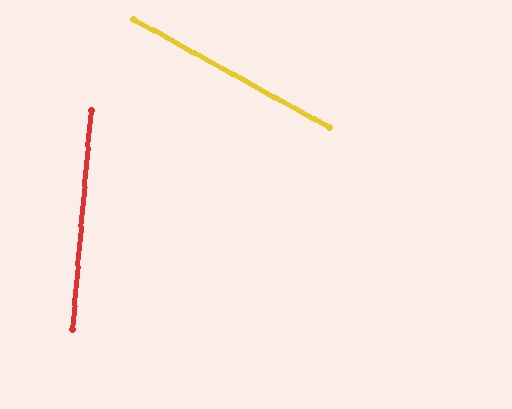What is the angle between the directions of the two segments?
Approximately 66 degrees.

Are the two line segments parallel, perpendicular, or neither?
Neither parallel nor perpendicular — they differ by about 66°.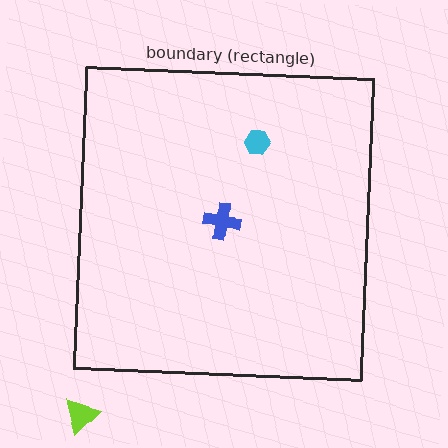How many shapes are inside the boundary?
2 inside, 1 outside.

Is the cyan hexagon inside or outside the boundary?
Inside.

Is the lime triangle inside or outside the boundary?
Outside.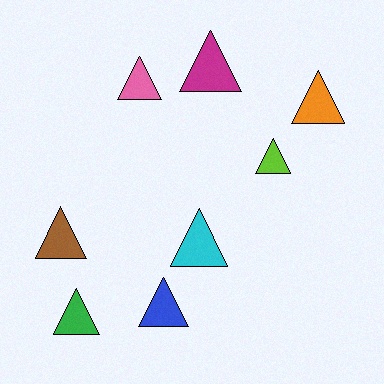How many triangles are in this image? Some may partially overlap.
There are 8 triangles.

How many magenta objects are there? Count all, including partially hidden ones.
There is 1 magenta object.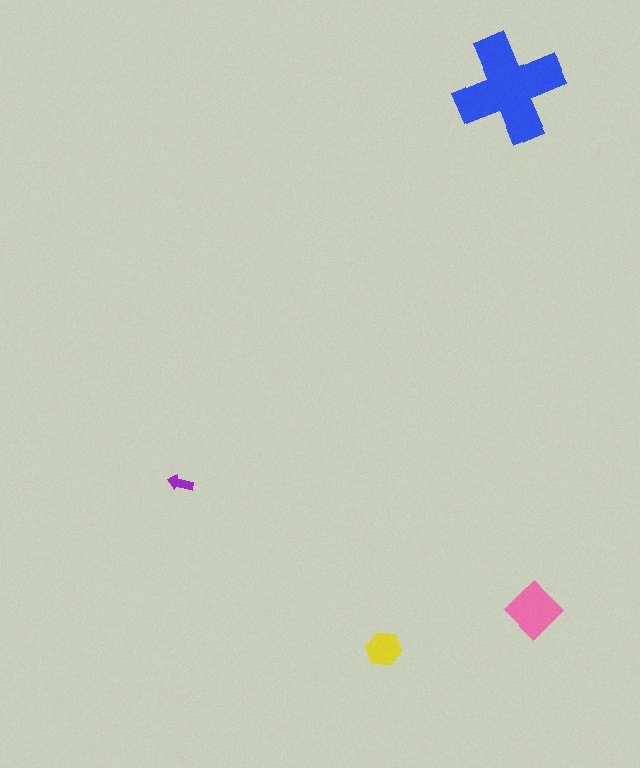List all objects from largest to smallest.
The blue cross, the pink diamond, the yellow hexagon, the purple arrow.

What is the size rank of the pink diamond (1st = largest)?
2nd.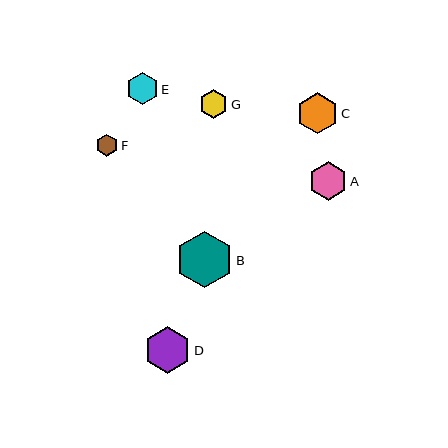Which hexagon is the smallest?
Hexagon F is the smallest with a size of approximately 22 pixels.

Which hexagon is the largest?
Hexagon B is the largest with a size of approximately 57 pixels.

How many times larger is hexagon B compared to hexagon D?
Hexagon B is approximately 1.2 times the size of hexagon D.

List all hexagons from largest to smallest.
From largest to smallest: B, D, C, A, E, G, F.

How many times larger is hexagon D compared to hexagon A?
Hexagon D is approximately 1.2 times the size of hexagon A.